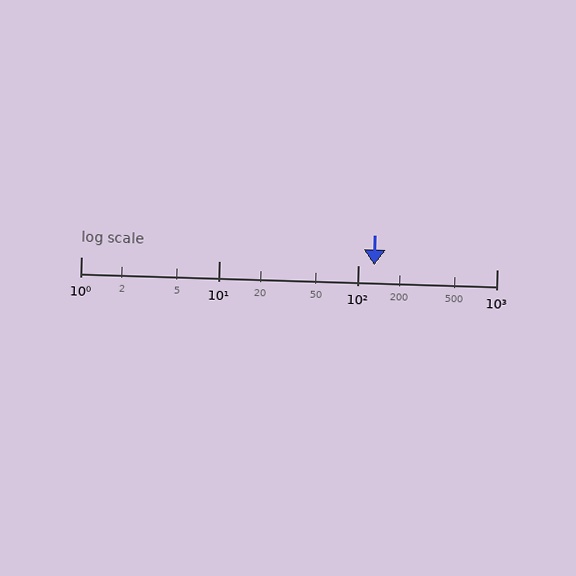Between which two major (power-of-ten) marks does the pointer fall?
The pointer is between 100 and 1000.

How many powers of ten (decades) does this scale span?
The scale spans 3 decades, from 1 to 1000.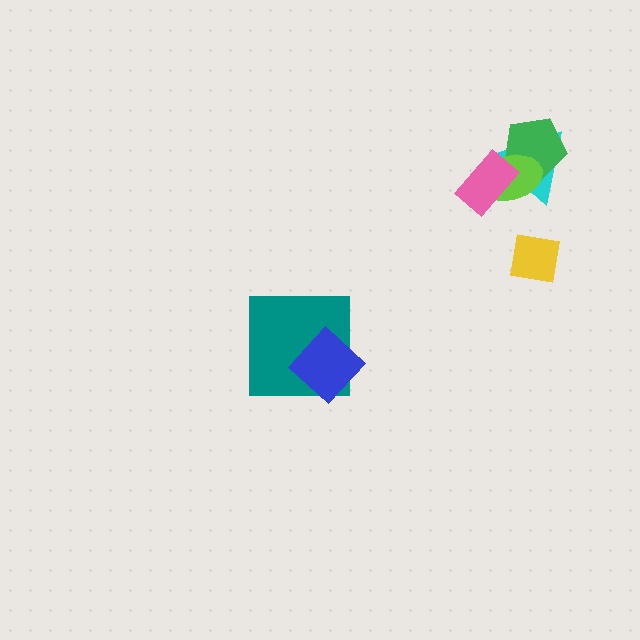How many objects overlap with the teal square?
1 object overlaps with the teal square.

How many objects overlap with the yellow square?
0 objects overlap with the yellow square.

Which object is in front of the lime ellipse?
The pink rectangle is in front of the lime ellipse.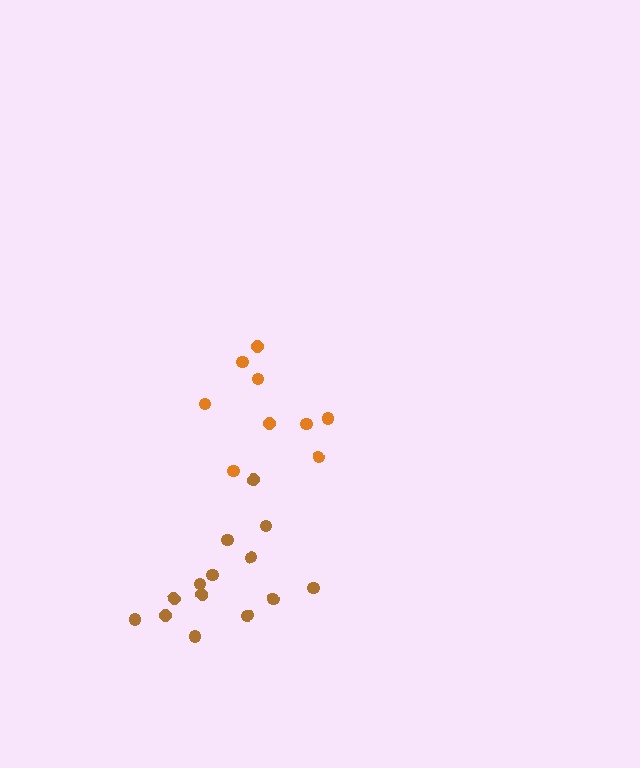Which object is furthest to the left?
The brown cluster is leftmost.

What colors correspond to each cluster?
The clusters are colored: orange, brown.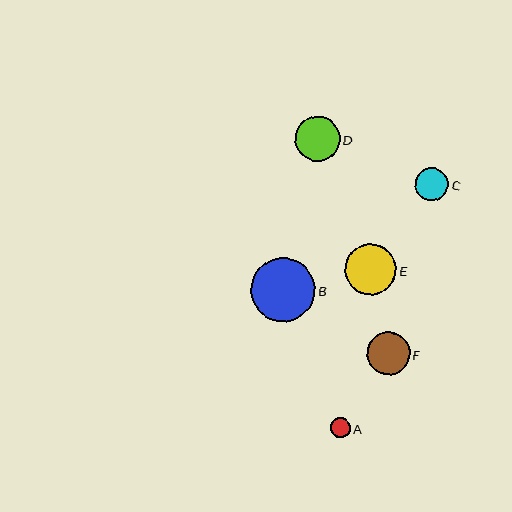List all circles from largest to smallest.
From largest to smallest: B, E, D, F, C, A.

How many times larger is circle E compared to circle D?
Circle E is approximately 1.1 times the size of circle D.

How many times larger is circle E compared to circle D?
Circle E is approximately 1.1 times the size of circle D.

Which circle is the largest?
Circle B is the largest with a size of approximately 64 pixels.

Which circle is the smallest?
Circle A is the smallest with a size of approximately 20 pixels.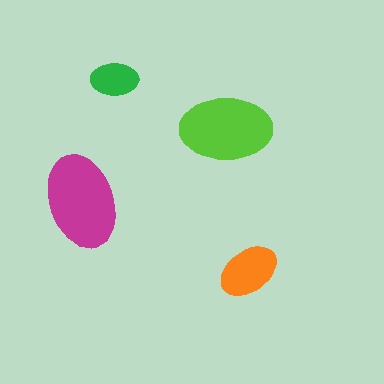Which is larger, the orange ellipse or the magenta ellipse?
The magenta one.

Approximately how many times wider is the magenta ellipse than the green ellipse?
About 2 times wider.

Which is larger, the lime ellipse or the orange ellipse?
The lime one.